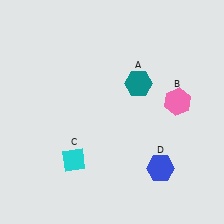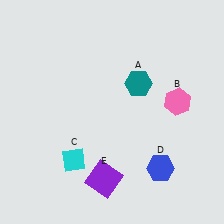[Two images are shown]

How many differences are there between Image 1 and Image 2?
There is 1 difference between the two images.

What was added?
A purple square (E) was added in Image 2.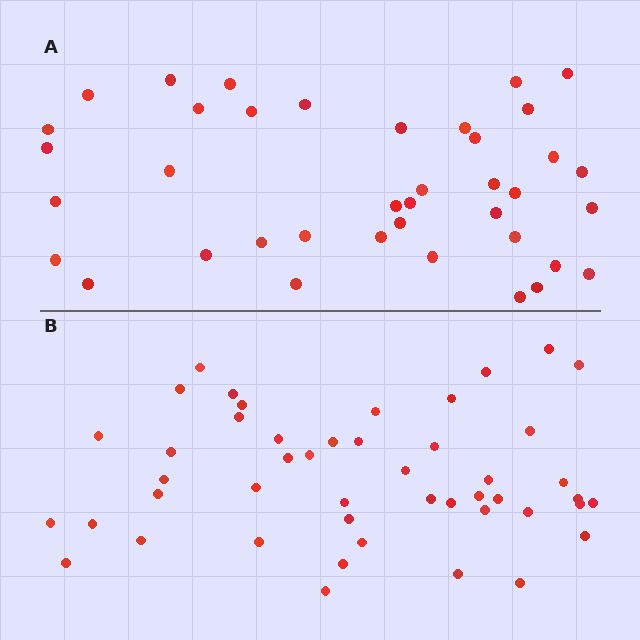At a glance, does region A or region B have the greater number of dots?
Region B (the bottom region) has more dots.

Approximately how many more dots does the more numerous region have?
Region B has roughly 8 or so more dots than region A.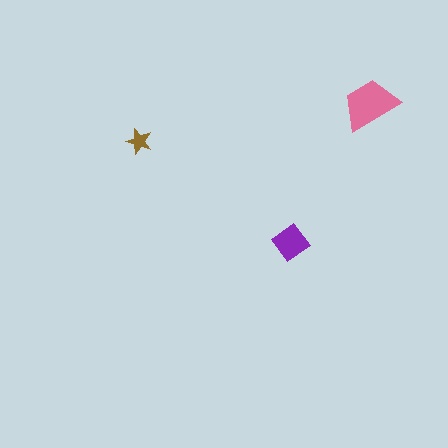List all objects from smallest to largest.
The brown star, the purple diamond, the pink trapezoid.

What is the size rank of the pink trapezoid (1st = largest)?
1st.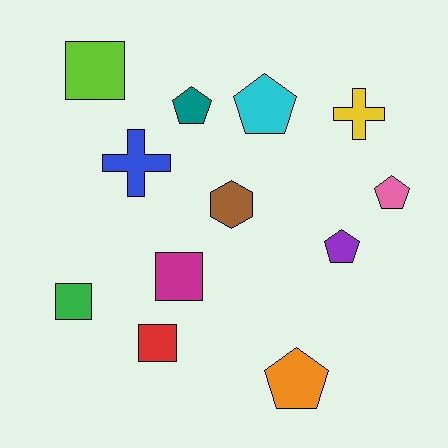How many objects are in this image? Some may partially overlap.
There are 12 objects.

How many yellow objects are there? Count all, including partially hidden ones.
There is 1 yellow object.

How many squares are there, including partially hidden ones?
There are 4 squares.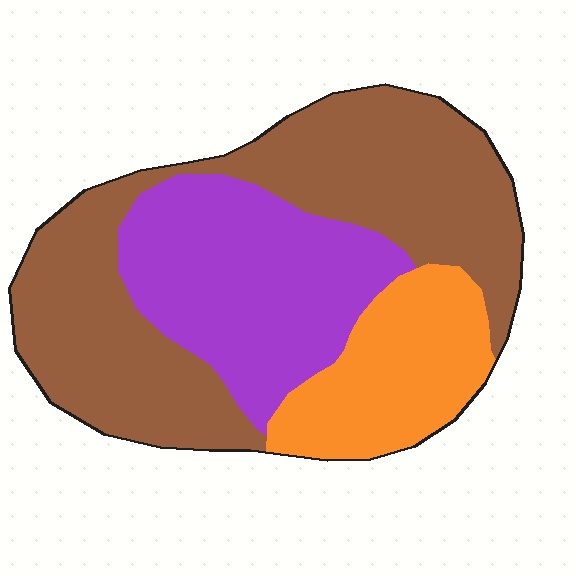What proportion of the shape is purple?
Purple takes up between a quarter and a half of the shape.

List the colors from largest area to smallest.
From largest to smallest: brown, purple, orange.